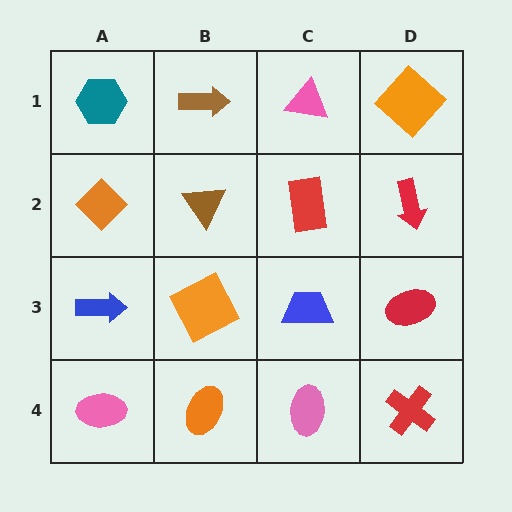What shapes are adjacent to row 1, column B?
A brown triangle (row 2, column B), a teal hexagon (row 1, column A), a pink triangle (row 1, column C).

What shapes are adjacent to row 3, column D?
A red arrow (row 2, column D), a red cross (row 4, column D), a blue trapezoid (row 3, column C).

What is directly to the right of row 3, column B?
A blue trapezoid.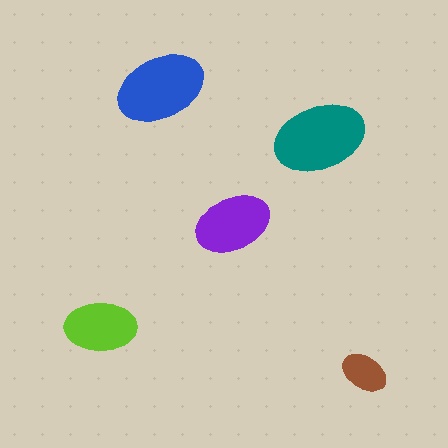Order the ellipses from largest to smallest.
the teal one, the blue one, the purple one, the lime one, the brown one.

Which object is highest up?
The blue ellipse is topmost.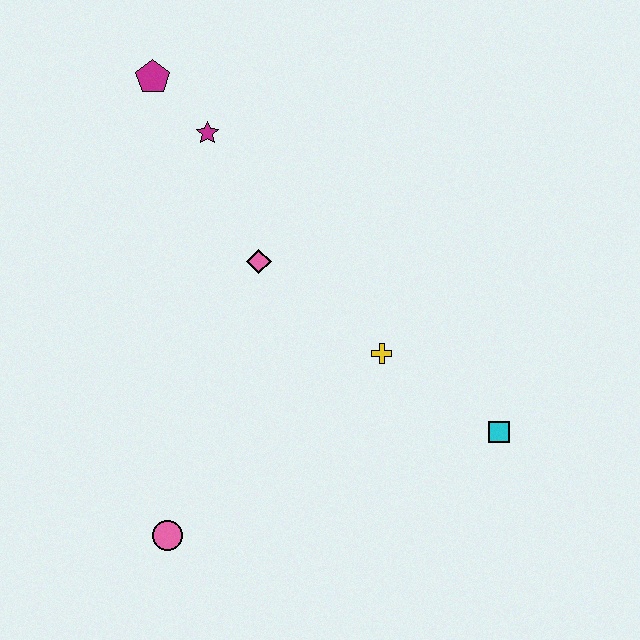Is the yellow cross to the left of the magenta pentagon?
No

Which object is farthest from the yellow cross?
The magenta pentagon is farthest from the yellow cross.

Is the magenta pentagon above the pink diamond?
Yes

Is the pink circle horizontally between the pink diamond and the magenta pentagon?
Yes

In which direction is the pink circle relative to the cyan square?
The pink circle is to the left of the cyan square.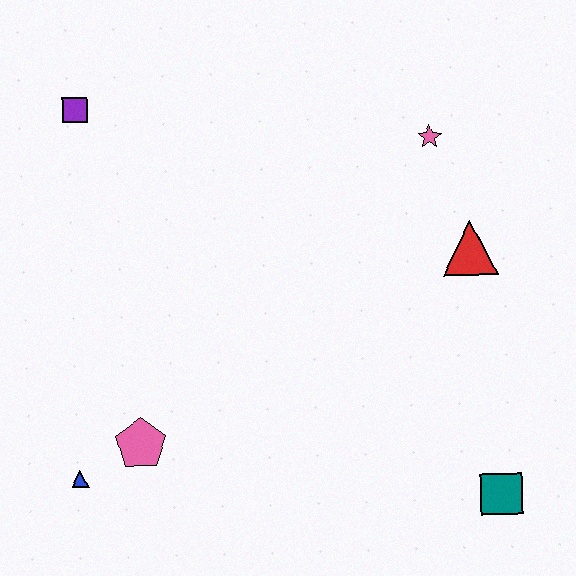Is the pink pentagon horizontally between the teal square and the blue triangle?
Yes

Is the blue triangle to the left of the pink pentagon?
Yes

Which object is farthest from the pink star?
The blue triangle is farthest from the pink star.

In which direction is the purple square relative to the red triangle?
The purple square is to the left of the red triangle.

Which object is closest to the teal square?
The red triangle is closest to the teal square.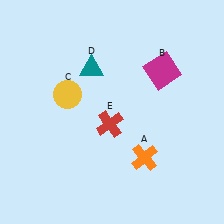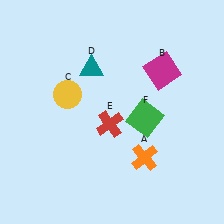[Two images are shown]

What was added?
A green square (F) was added in Image 2.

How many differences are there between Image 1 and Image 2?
There is 1 difference between the two images.